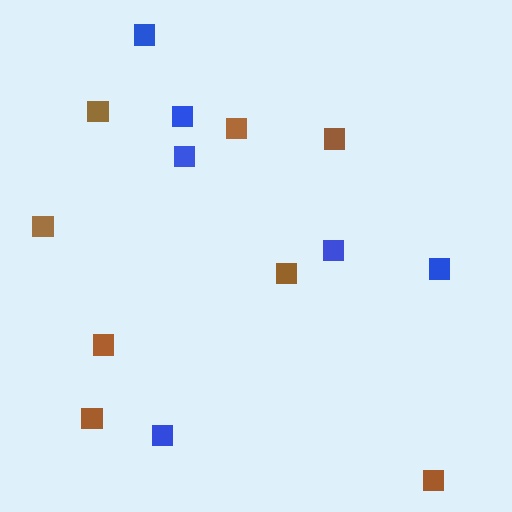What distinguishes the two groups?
There are 2 groups: one group of blue squares (6) and one group of brown squares (8).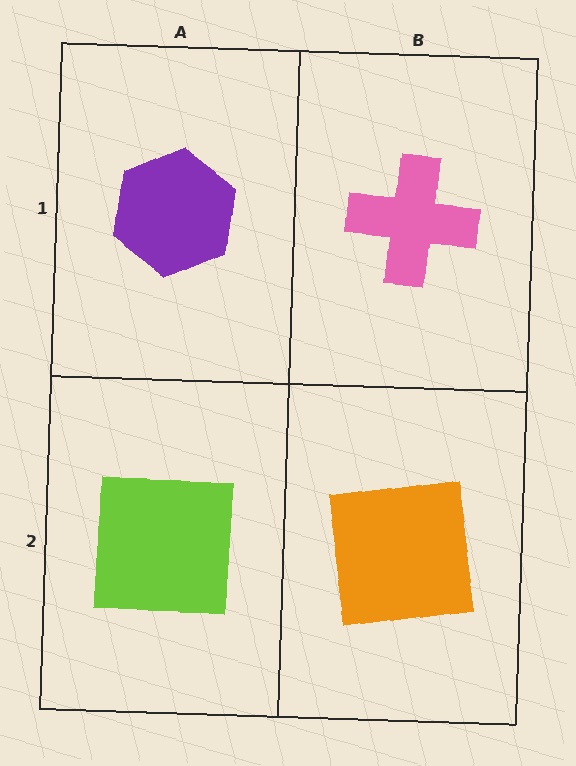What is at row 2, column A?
A lime square.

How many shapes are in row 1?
2 shapes.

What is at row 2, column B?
An orange square.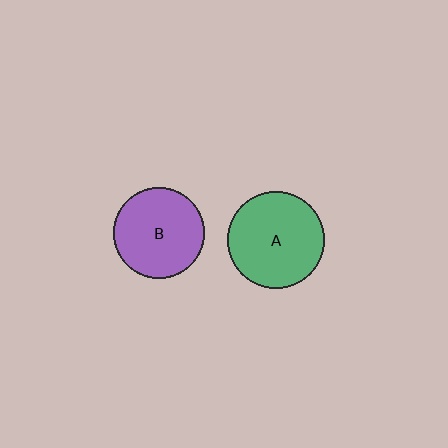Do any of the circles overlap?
No, none of the circles overlap.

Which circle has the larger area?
Circle A (green).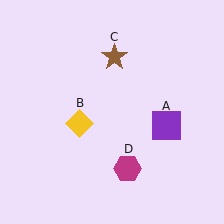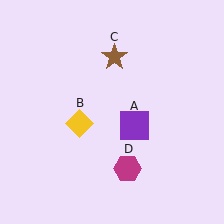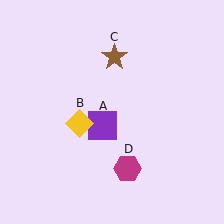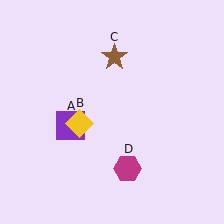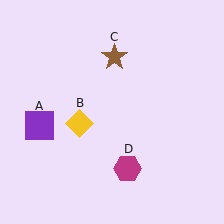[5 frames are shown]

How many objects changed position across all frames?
1 object changed position: purple square (object A).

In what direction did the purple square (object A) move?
The purple square (object A) moved left.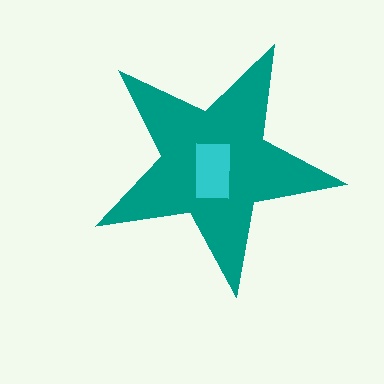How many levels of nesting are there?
2.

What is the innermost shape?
The cyan rectangle.